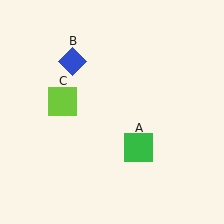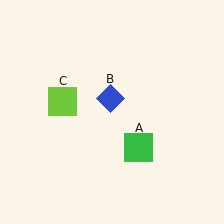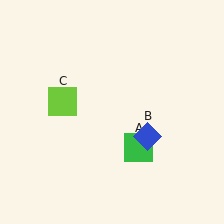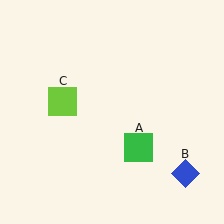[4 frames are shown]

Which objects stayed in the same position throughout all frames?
Green square (object A) and lime square (object C) remained stationary.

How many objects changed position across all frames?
1 object changed position: blue diamond (object B).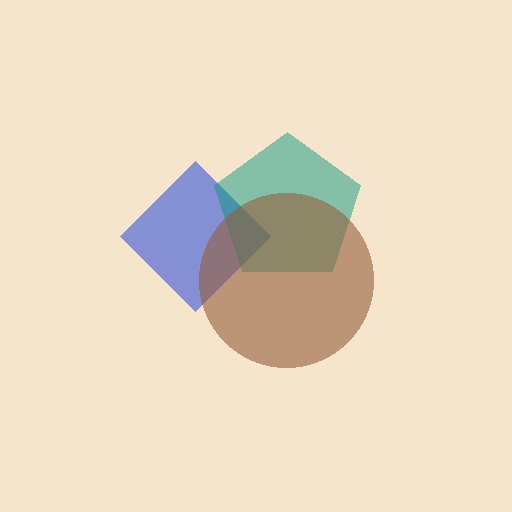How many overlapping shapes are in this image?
There are 3 overlapping shapes in the image.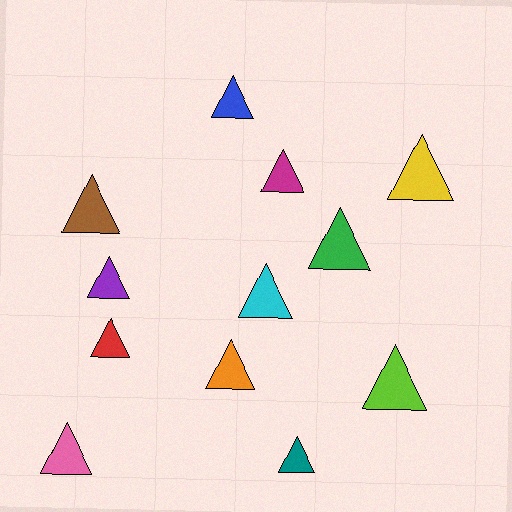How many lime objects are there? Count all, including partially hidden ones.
There is 1 lime object.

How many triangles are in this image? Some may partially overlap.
There are 12 triangles.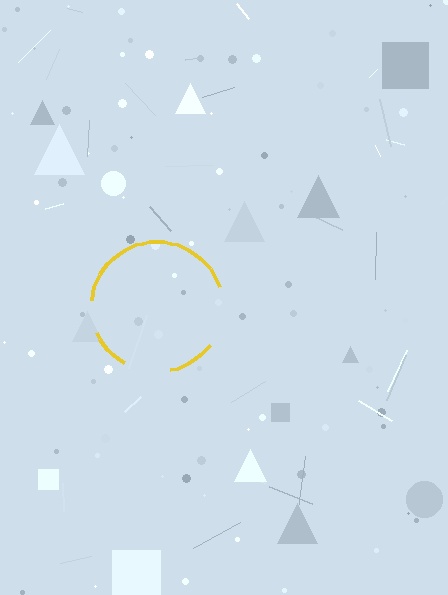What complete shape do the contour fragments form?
The contour fragments form a circle.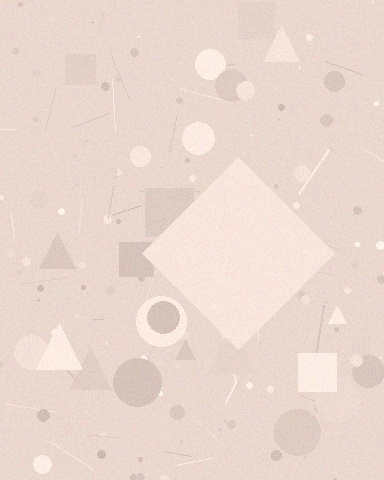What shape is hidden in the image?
A diamond is hidden in the image.